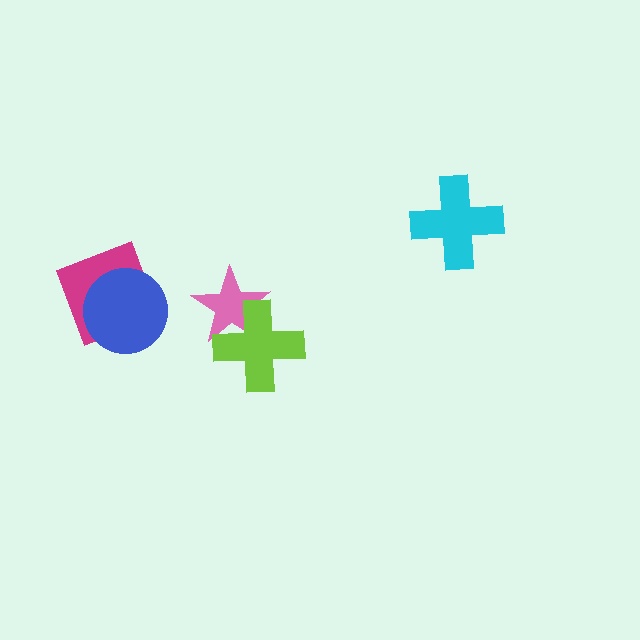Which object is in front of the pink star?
The lime cross is in front of the pink star.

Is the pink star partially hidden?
Yes, it is partially covered by another shape.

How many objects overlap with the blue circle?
1 object overlaps with the blue circle.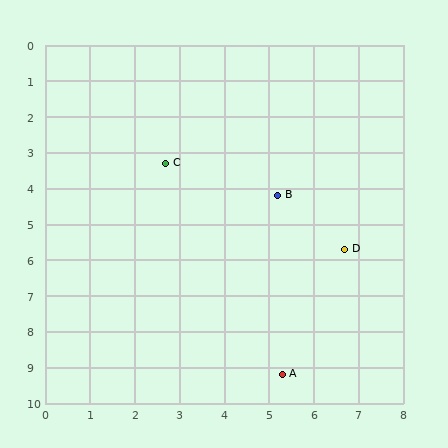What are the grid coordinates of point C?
Point C is at approximately (2.7, 3.3).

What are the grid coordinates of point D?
Point D is at approximately (6.7, 5.7).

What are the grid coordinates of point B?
Point B is at approximately (5.2, 4.2).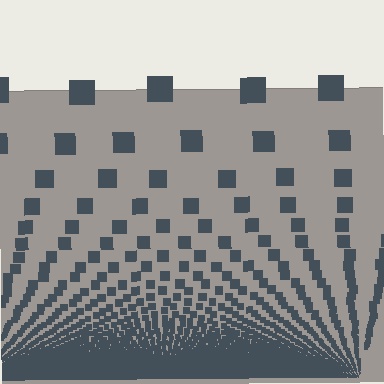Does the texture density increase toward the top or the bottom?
Density increases toward the bottom.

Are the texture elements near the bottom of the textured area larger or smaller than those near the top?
Smaller. The gradient is inverted — elements near the bottom are smaller and denser.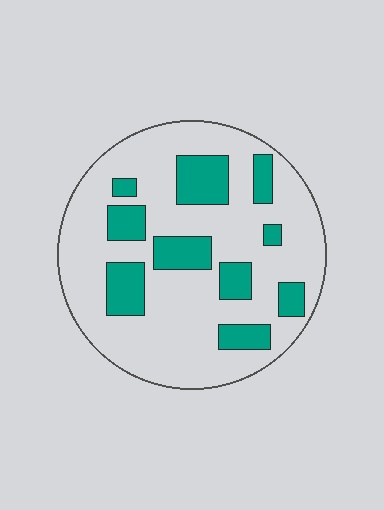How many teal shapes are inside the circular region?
10.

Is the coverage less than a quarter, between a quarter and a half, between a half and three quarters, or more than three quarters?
Less than a quarter.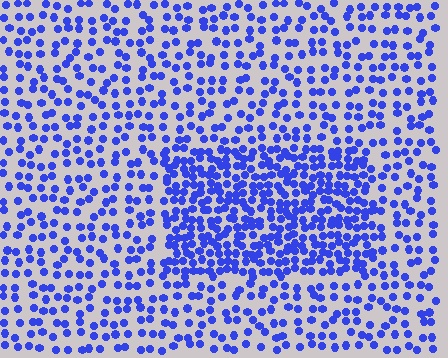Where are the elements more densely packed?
The elements are more densely packed inside the rectangle boundary.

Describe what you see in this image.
The image contains small blue elements arranged at two different densities. A rectangle-shaped region is visible where the elements are more densely packed than the surrounding area.